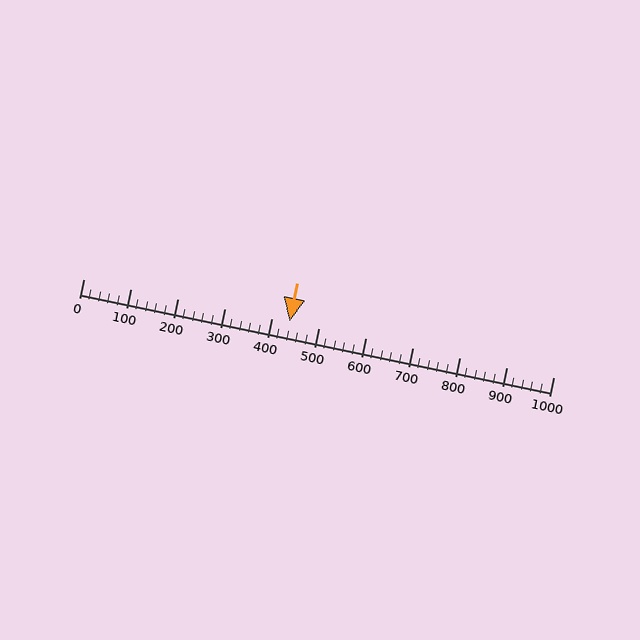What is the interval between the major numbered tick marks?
The major tick marks are spaced 100 units apart.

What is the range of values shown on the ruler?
The ruler shows values from 0 to 1000.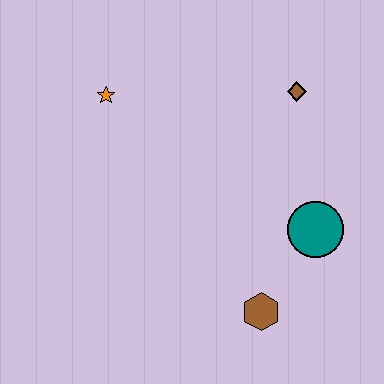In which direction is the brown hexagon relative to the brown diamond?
The brown hexagon is below the brown diamond.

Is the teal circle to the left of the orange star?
No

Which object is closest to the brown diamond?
The teal circle is closest to the brown diamond.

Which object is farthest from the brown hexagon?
The orange star is farthest from the brown hexagon.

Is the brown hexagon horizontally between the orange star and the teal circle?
Yes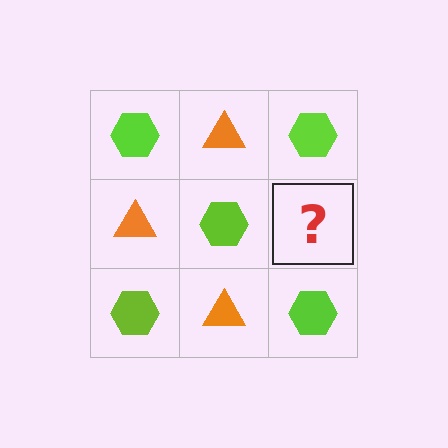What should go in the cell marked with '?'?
The missing cell should contain an orange triangle.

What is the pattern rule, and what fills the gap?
The rule is that it alternates lime hexagon and orange triangle in a checkerboard pattern. The gap should be filled with an orange triangle.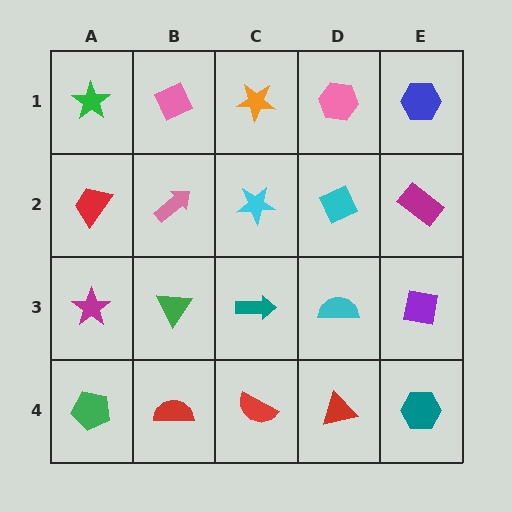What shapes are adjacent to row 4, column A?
A magenta star (row 3, column A), a red semicircle (row 4, column B).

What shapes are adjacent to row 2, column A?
A green star (row 1, column A), a magenta star (row 3, column A), a pink arrow (row 2, column B).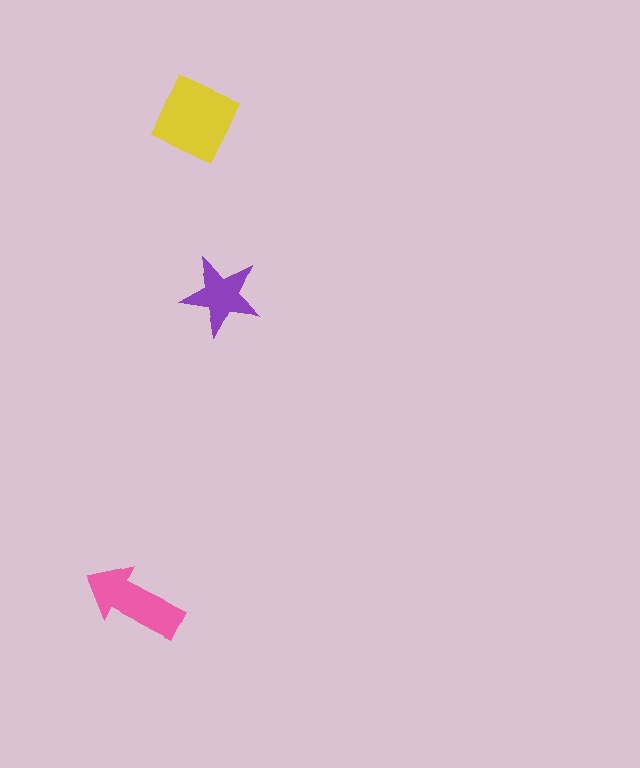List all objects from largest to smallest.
The yellow square, the pink arrow, the purple star.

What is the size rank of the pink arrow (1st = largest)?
2nd.